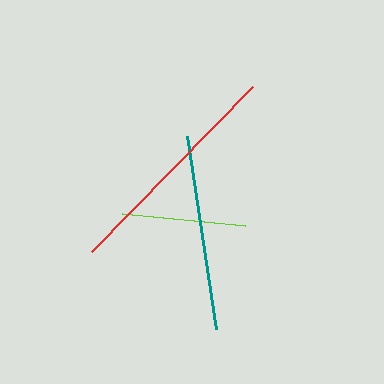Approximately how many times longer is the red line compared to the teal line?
The red line is approximately 1.2 times the length of the teal line.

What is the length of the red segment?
The red segment is approximately 230 pixels long.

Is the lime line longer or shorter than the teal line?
The teal line is longer than the lime line.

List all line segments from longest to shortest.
From longest to shortest: red, teal, lime.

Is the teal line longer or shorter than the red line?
The red line is longer than the teal line.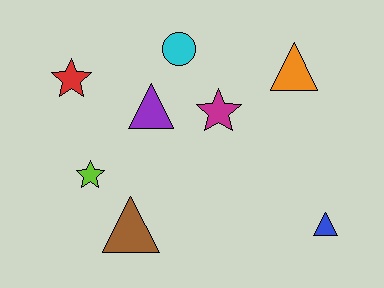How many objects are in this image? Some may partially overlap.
There are 8 objects.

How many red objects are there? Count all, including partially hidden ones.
There is 1 red object.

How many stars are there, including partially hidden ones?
There are 3 stars.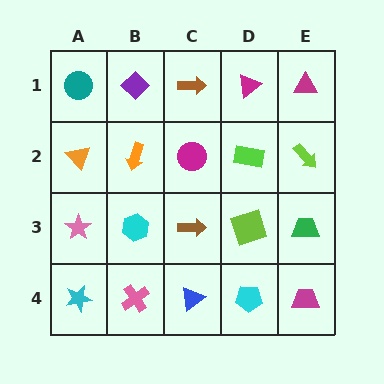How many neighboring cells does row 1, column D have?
3.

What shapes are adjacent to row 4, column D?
A lime square (row 3, column D), a blue triangle (row 4, column C), a magenta trapezoid (row 4, column E).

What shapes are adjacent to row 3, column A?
An orange triangle (row 2, column A), a cyan star (row 4, column A), a cyan hexagon (row 3, column B).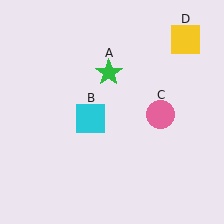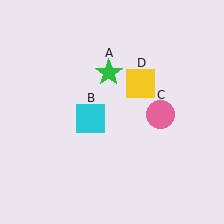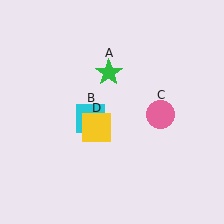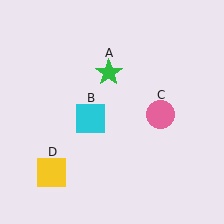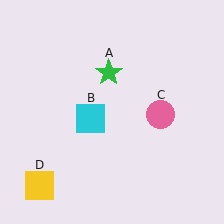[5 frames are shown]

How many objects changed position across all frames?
1 object changed position: yellow square (object D).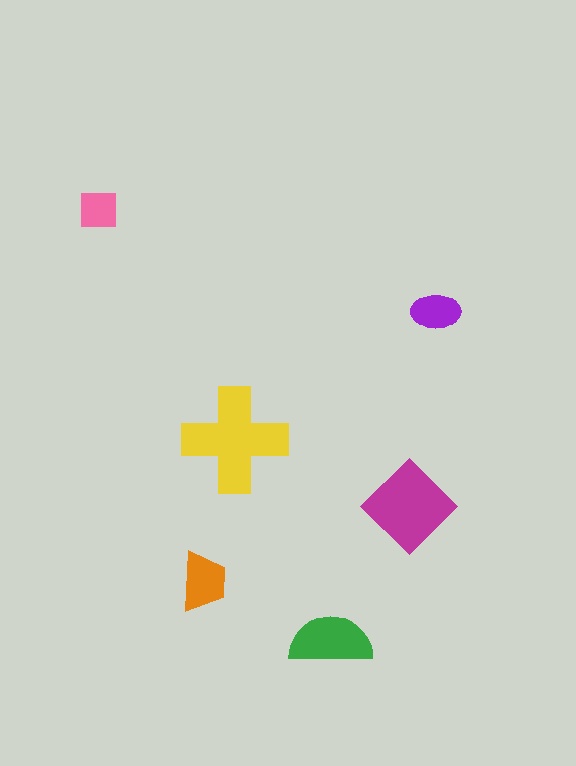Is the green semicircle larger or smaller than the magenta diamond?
Smaller.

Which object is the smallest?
The pink square.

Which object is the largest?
The yellow cross.